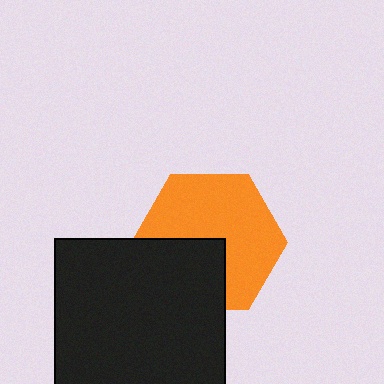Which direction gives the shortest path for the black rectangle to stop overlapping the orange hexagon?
Moving down gives the shortest separation.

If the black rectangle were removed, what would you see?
You would see the complete orange hexagon.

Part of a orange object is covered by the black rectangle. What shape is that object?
It is a hexagon.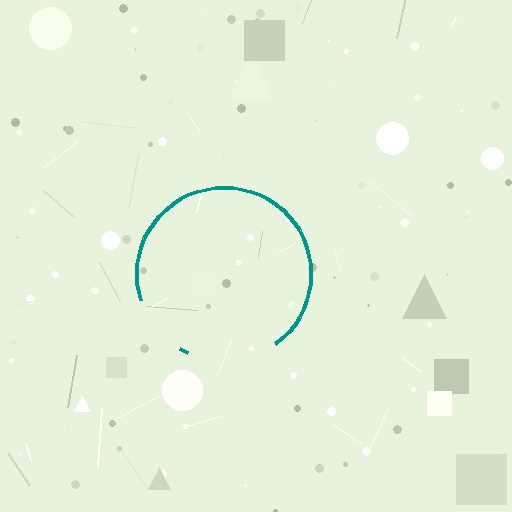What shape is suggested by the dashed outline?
The dashed outline suggests a circle.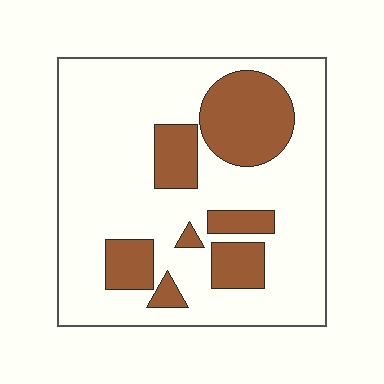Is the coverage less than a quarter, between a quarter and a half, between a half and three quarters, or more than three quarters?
Less than a quarter.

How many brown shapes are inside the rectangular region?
7.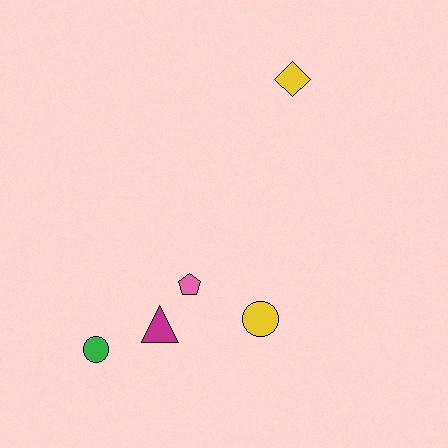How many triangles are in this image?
There is 1 triangle.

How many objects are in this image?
There are 5 objects.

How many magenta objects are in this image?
There is 1 magenta object.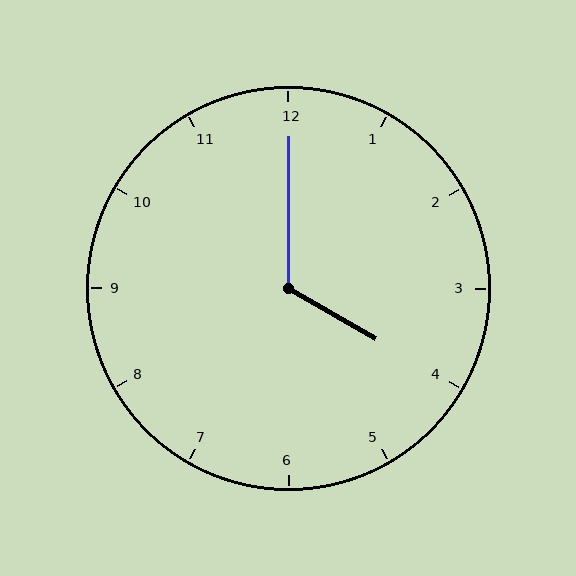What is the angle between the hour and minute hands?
Approximately 120 degrees.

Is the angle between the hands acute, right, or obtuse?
It is obtuse.